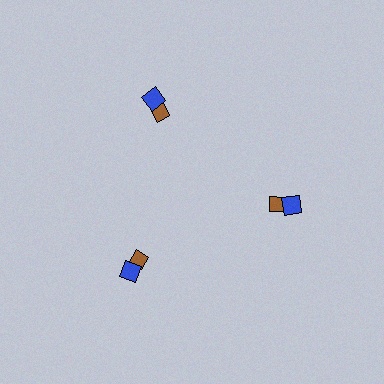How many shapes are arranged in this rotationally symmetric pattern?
There are 6 shapes, arranged in 3 groups of 2.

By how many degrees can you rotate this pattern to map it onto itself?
The pattern maps onto itself every 120 degrees of rotation.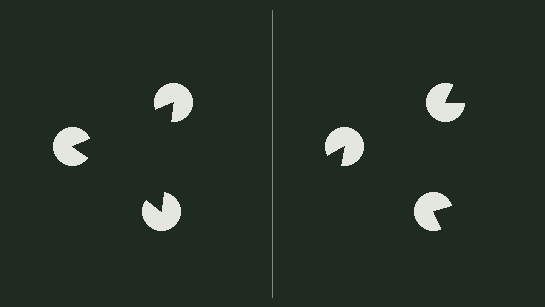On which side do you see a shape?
An illusory triangle appears on the left side. On the right side the wedge cuts are rotated, so no coherent shape forms.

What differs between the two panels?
The pac-man discs are positioned identically on both sides; only the wedge orientations differ. On the left they align to a triangle; on the right they are misaligned.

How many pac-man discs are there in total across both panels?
6 — 3 on each side.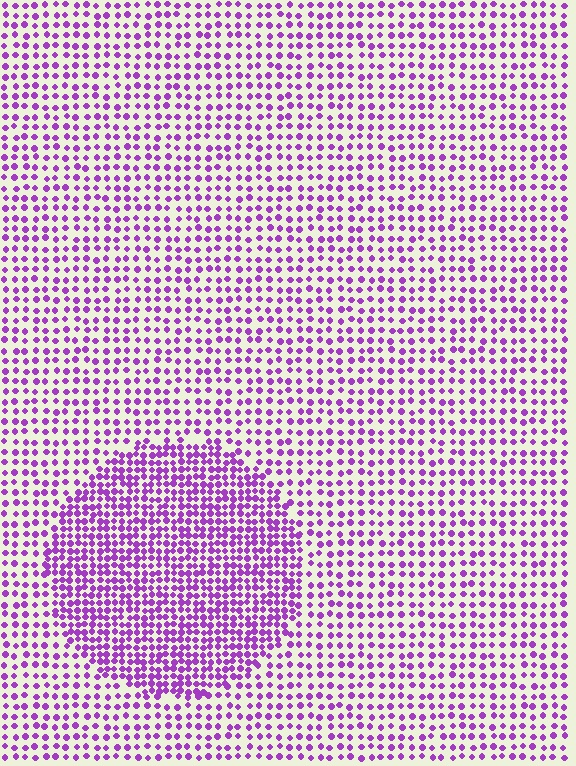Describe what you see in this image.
The image contains small purple elements arranged at two different densities. A circle-shaped region is visible where the elements are more densely packed than the surrounding area.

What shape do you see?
I see a circle.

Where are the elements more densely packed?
The elements are more densely packed inside the circle boundary.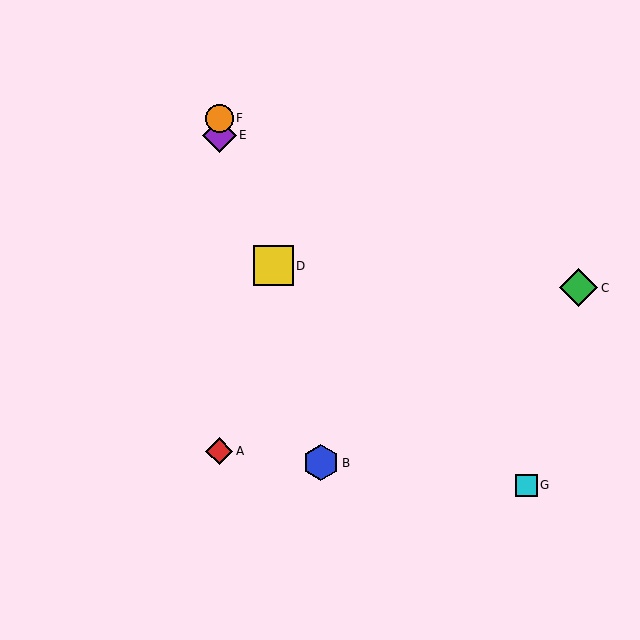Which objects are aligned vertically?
Objects A, E, F are aligned vertically.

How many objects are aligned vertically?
3 objects (A, E, F) are aligned vertically.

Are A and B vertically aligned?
No, A is at x≈219 and B is at x≈321.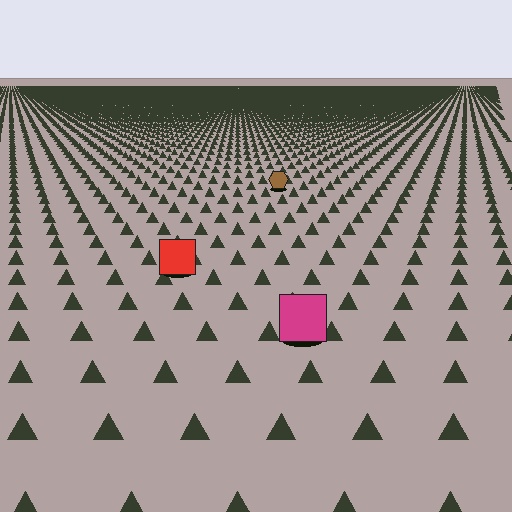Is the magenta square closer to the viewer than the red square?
Yes. The magenta square is closer — you can tell from the texture gradient: the ground texture is coarser near it.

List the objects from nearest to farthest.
From nearest to farthest: the magenta square, the red square, the brown hexagon.